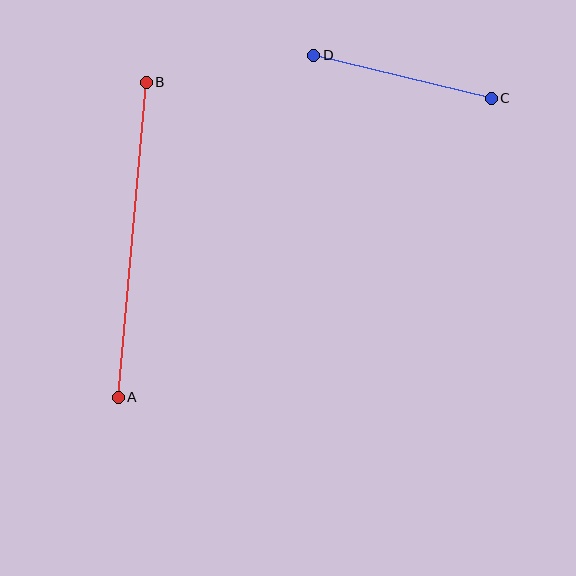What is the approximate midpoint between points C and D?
The midpoint is at approximately (402, 77) pixels.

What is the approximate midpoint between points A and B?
The midpoint is at approximately (132, 240) pixels.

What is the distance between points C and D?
The distance is approximately 183 pixels.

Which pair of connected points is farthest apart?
Points A and B are farthest apart.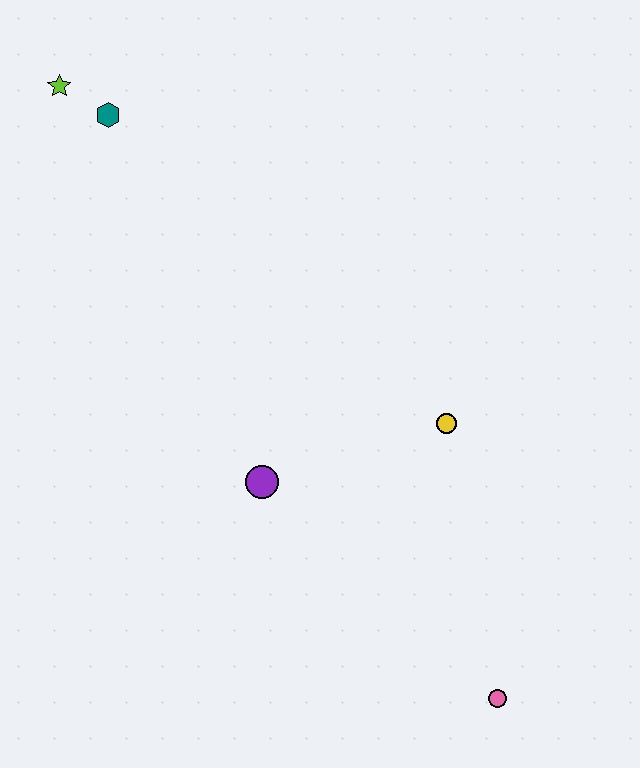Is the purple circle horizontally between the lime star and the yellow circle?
Yes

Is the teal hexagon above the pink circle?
Yes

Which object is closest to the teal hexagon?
The lime star is closest to the teal hexagon.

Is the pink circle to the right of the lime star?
Yes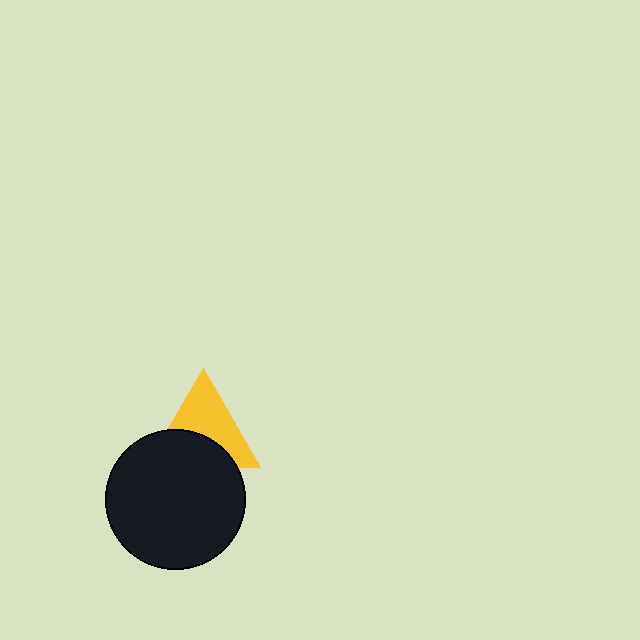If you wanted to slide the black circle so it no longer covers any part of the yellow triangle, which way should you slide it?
Slide it down — that is the most direct way to separate the two shapes.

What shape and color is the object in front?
The object in front is a black circle.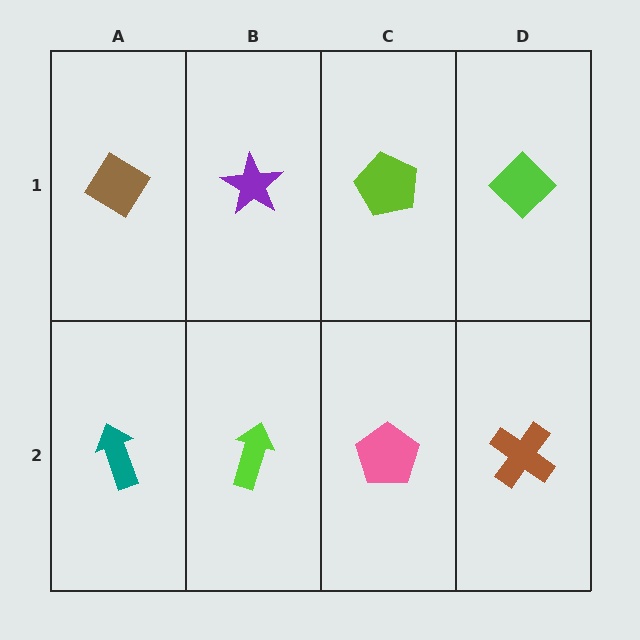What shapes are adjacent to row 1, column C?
A pink pentagon (row 2, column C), a purple star (row 1, column B), a lime diamond (row 1, column D).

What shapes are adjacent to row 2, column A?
A brown diamond (row 1, column A), a lime arrow (row 2, column B).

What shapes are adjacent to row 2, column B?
A purple star (row 1, column B), a teal arrow (row 2, column A), a pink pentagon (row 2, column C).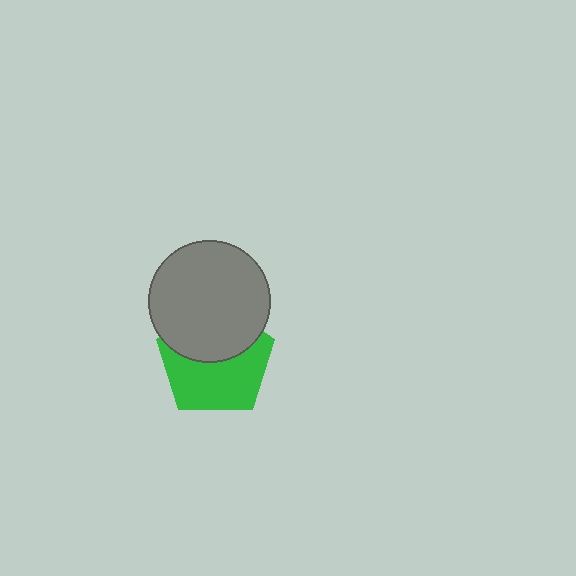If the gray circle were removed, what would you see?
You would see the complete green pentagon.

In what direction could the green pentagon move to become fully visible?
The green pentagon could move down. That would shift it out from behind the gray circle entirely.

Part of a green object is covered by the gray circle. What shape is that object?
It is a pentagon.